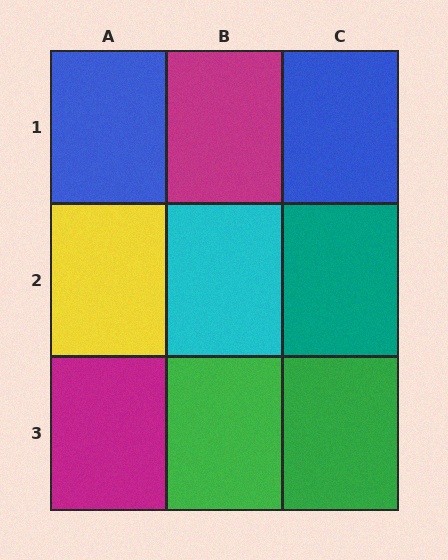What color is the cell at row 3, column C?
Green.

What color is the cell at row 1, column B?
Magenta.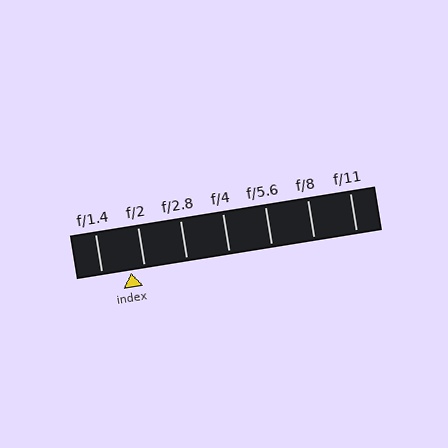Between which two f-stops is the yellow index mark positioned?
The index mark is between f/1.4 and f/2.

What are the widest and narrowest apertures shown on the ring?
The widest aperture shown is f/1.4 and the narrowest is f/11.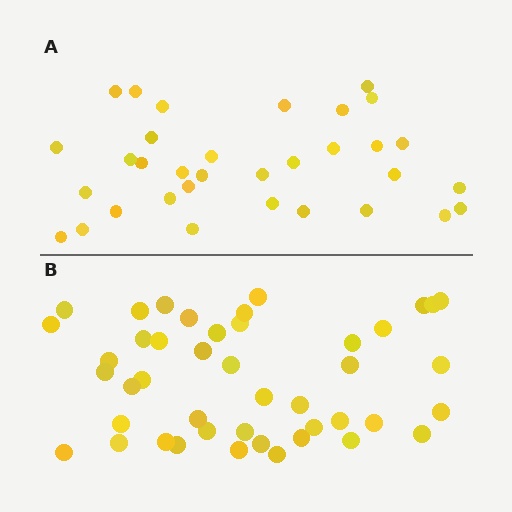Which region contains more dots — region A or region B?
Region B (the bottom region) has more dots.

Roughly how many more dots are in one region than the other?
Region B has roughly 12 or so more dots than region A.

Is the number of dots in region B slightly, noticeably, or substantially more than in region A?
Region B has noticeably more, but not dramatically so. The ratio is roughly 1.3 to 1.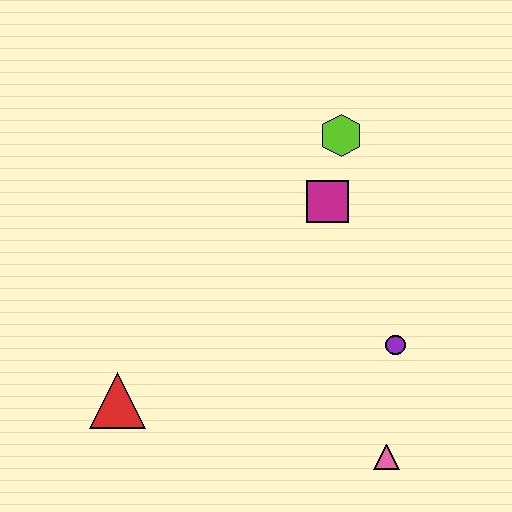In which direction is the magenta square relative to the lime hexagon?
The magenta square is below the lime hexagon.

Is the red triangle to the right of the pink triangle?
No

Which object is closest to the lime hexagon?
The magenta square is closest to the lime hexagon.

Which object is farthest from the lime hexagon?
The red triangle is farthest from the lime hexagon.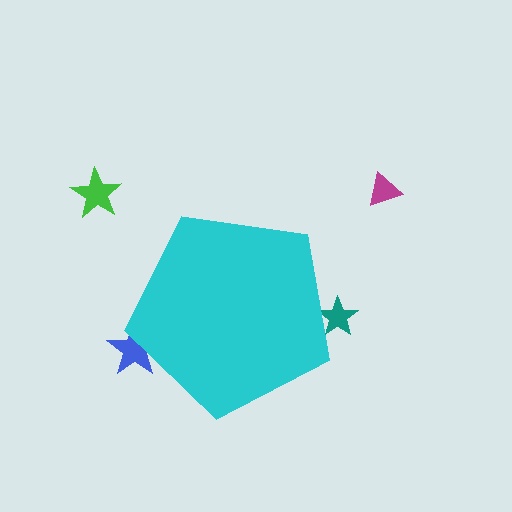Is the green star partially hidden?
No, the green star is fully visible.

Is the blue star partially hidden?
Yes, the blue star is partially hidden behind the cyan pentagon.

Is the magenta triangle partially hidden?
No, the magenta triangle is fully visible.